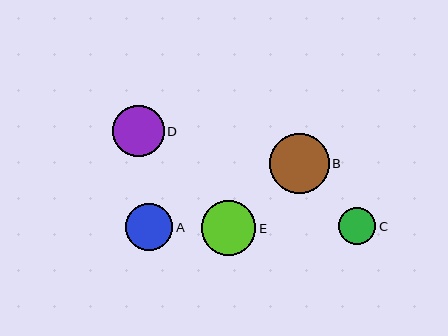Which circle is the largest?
Circle B is the largest with a size of approximately 59 pixels.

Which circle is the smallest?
Circle C is the smallest with a size of approximately 37 pixels.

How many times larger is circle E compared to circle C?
Circle E is approximately 1.5 times the size of circle C.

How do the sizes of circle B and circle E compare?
Circle B and circle E are approximately the same size.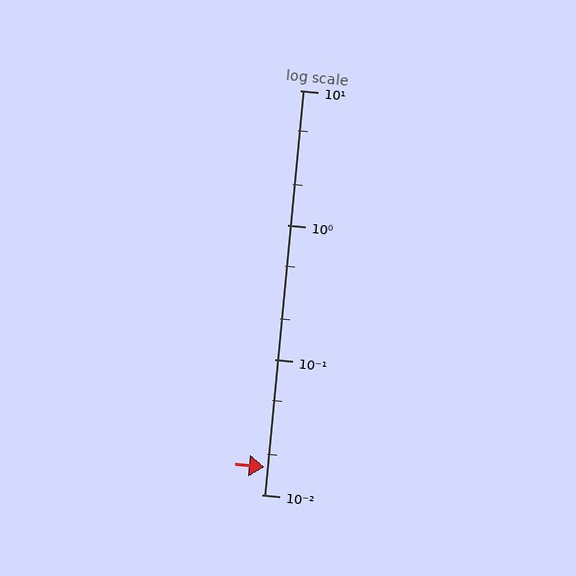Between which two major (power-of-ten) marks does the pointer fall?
The pointer is between 0.01 and 0.1.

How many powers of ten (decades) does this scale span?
The scale spans 3 decades, from 0.01 to 10.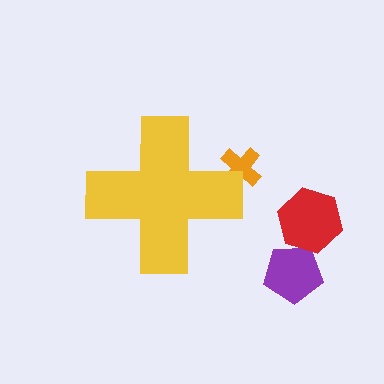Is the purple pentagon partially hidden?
No, the purple pentagon is fully visible.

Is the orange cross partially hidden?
Yes, the orange cross is partially hidden behind the yellow cross.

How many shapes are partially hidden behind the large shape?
1 shape is partially hidden.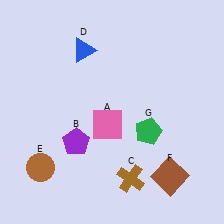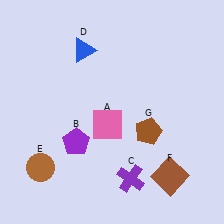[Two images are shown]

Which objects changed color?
C changed from brown to purple. G changed from green to brown.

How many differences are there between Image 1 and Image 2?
There are 2 differences between the two images.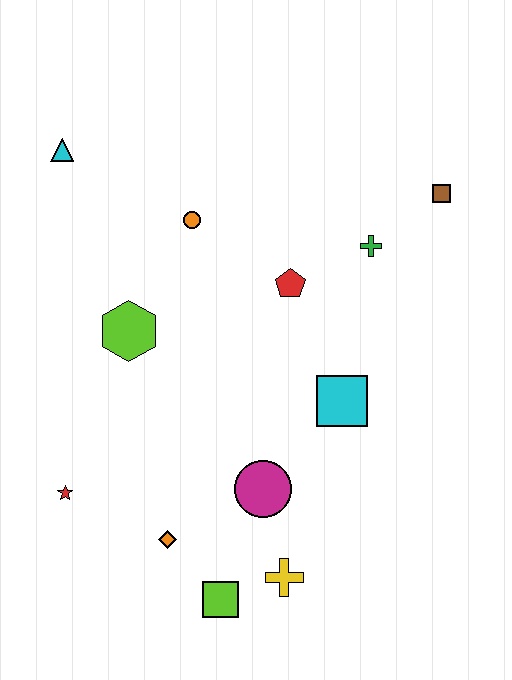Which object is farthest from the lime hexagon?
The brown square is farthest from the lime hexagon.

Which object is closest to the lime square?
The yellow cross is closest to the lime square.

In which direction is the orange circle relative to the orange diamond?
The orange circle is above the orange diamond.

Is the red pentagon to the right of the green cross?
No